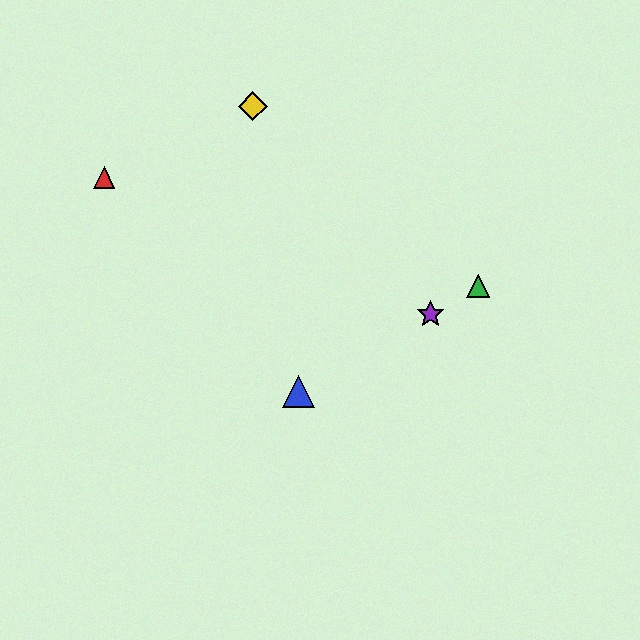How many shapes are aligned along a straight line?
3 shapes (the blue triangle, the green triangle, the purple star) are aligned along a straight line.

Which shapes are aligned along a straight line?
The blue triangle, the green triangle, the purple star are aligned along a straight line.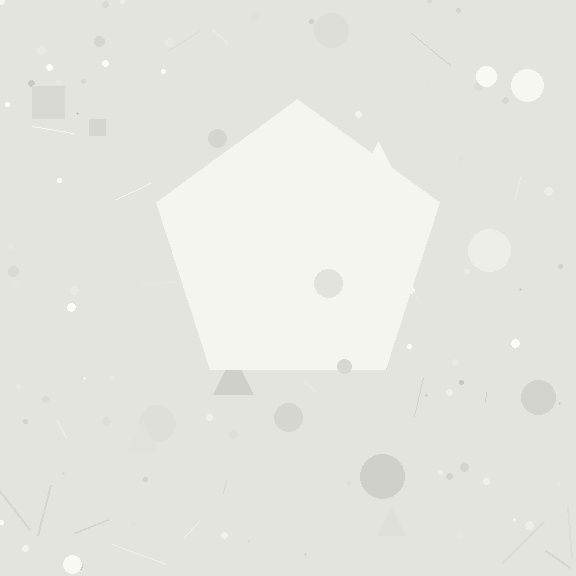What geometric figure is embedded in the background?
A pentagon is embedded in the background.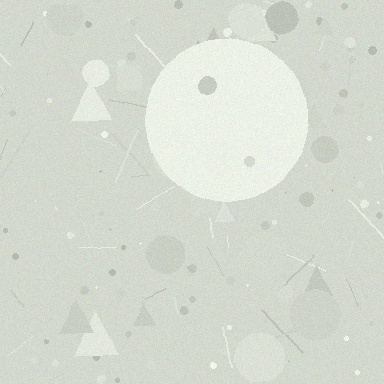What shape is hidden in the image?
A circle is hidden in the image.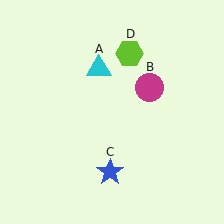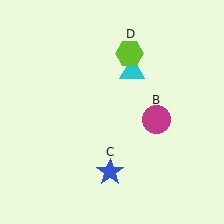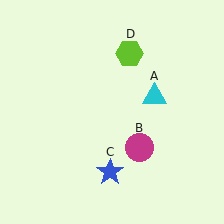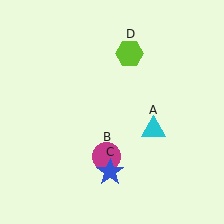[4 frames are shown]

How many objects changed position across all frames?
2 objects changed position: cyan triangle (object A), magenta circle (object B).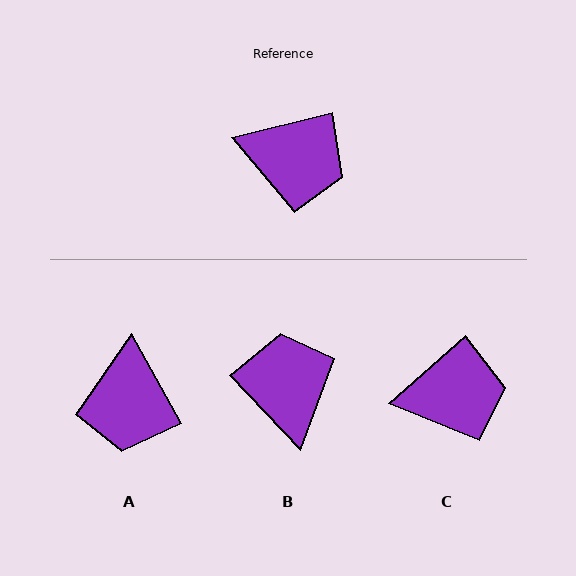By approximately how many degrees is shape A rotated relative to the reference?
Approximately 74 degrees clockwise.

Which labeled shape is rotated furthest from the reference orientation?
B, about 120 degrees away.